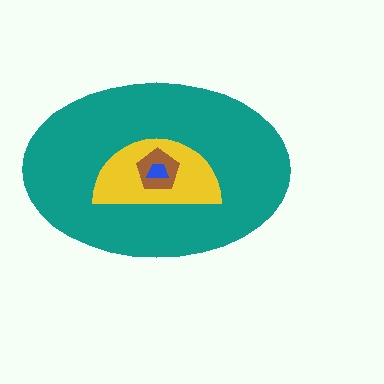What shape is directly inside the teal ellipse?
The yellow semicircle.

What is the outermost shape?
The teal ellipse.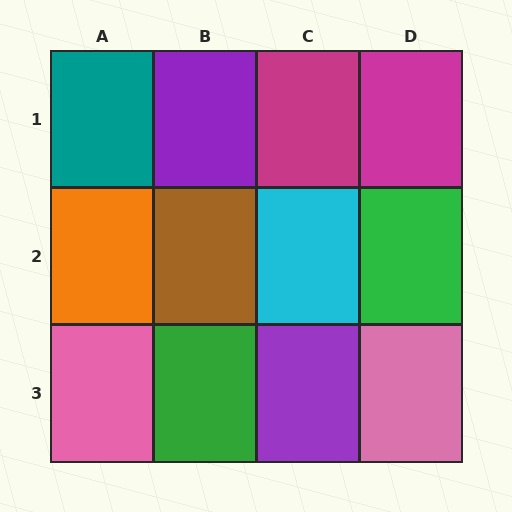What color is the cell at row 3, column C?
Purple.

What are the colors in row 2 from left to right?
Orange, brown, cyan, green.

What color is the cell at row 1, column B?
Purple.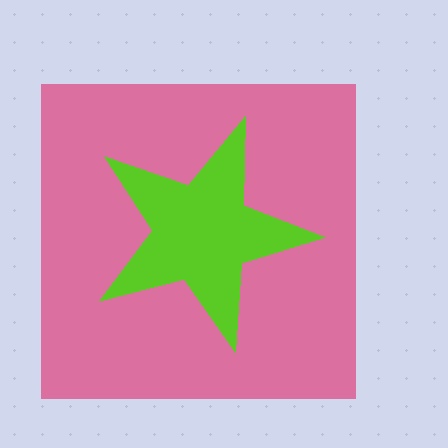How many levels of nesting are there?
2.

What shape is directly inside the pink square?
The lime star.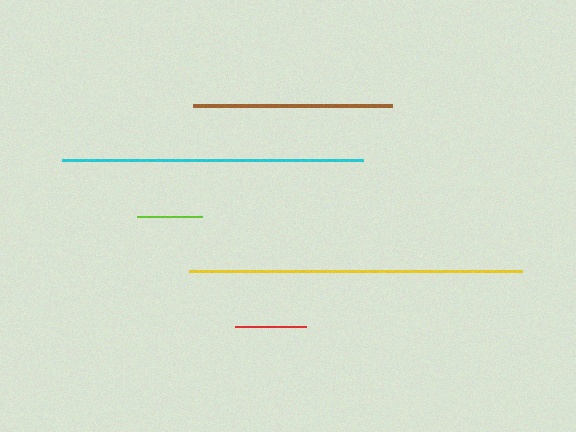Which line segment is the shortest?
The lime line is the shortest at approximately 65 pixels.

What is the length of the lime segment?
The lime segment is approximately 65 pixels long.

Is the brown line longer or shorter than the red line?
The brown line is longer than the red line.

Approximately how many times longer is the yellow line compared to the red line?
The yellow line is approximately 4.7 times the length of the red line.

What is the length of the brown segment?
The brown segment is approximately 199 pixels long.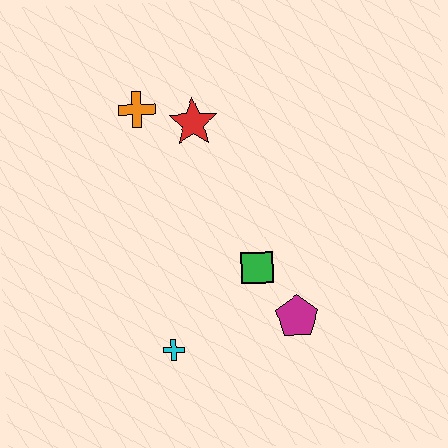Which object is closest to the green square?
The magenta pentagon is closest to the green square.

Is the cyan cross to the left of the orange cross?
No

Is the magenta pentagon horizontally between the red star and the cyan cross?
No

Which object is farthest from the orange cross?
The magenta pentagon is farthest from the orange cross.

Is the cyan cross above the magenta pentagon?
No